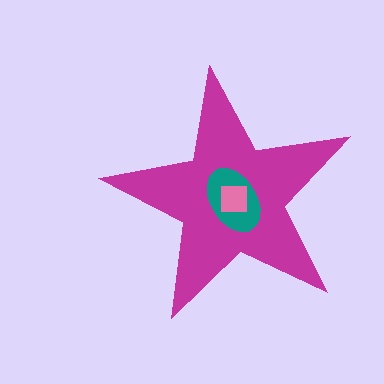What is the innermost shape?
The pink square.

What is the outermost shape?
The magenta star.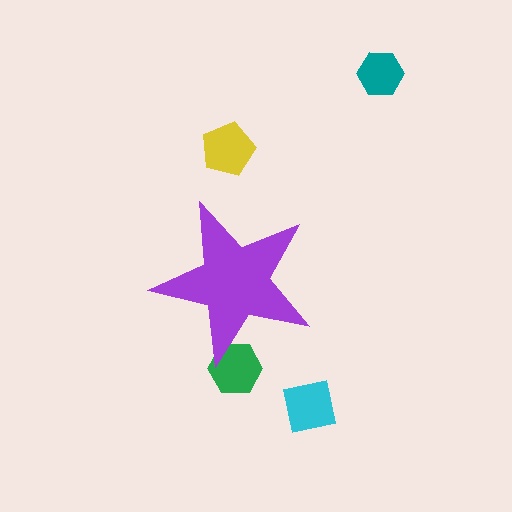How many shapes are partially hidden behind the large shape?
1 shape is partially hidden.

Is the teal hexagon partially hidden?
No, the teal hexagon is fully visible.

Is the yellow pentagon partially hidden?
No, the yellow pentagon is fully visible.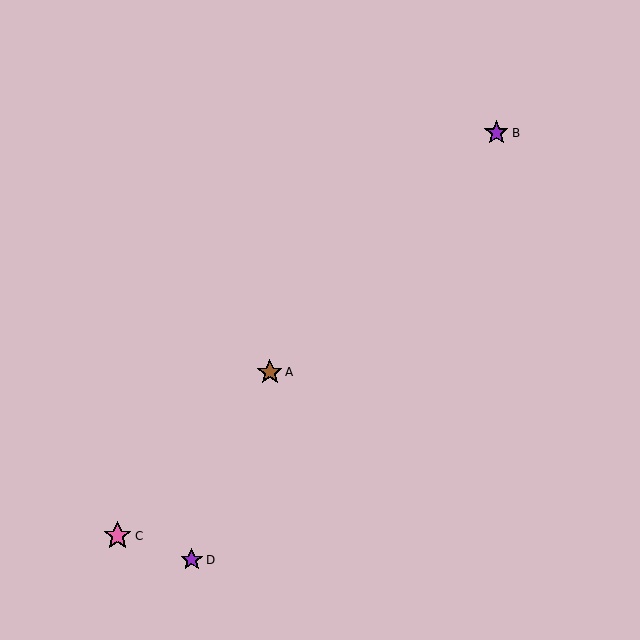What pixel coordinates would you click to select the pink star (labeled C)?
Click at (118, 536) to select the pink star C.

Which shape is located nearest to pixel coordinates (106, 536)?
The pink star (labeled C) at (118, 536) is nearest to that location.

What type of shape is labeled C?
Shape C is a pink star.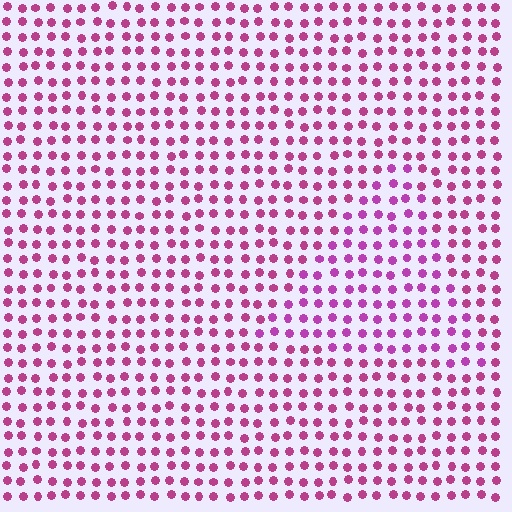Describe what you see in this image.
The image is filled with small magenta elements in a uniform arrangement. A triangle-shaped region is visible where the elements are tinted to a slightly different hue, forming a subtle color boundary.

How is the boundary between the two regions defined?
The boundary is defined purely by a slight shift in hue (about 20 degrees). Spacing, size, and orientation are identical on both sides.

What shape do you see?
I see a triangle.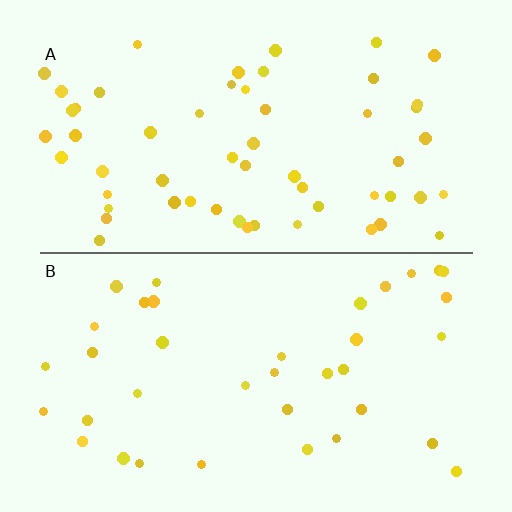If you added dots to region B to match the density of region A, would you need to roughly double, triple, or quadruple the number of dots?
Approximately double.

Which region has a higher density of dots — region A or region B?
A (the top).